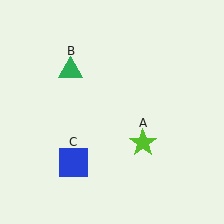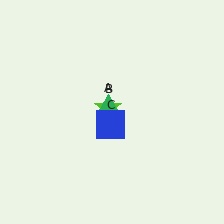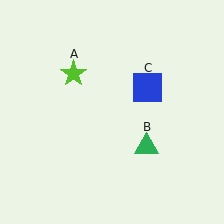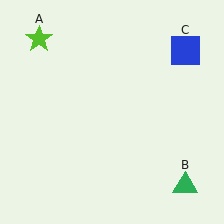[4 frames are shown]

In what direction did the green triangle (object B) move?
The green triangle (object B) moved down and to the right.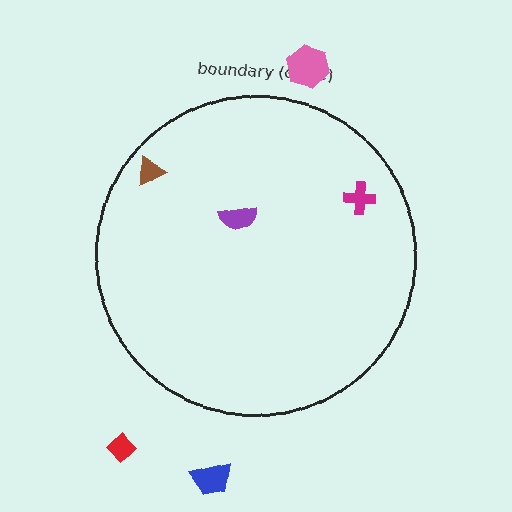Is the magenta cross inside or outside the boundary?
Inside.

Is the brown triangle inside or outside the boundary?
Inside.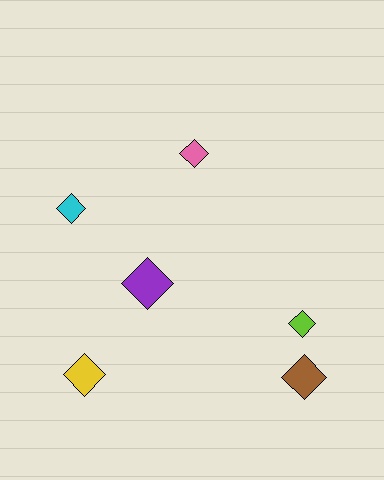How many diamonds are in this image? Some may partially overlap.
There are 6 diamonds.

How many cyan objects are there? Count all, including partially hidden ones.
There is 1 cyan object.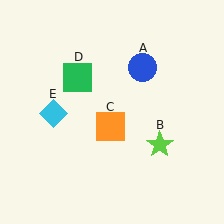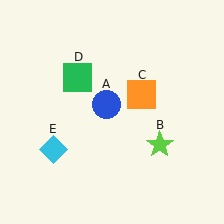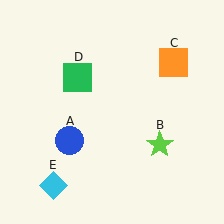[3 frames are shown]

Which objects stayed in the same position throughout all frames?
Lime star (object B) and green square (object D) remained stationary.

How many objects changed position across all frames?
3 objects changed position: blue circle (object A), orange square (object C), cyan diamond (object E).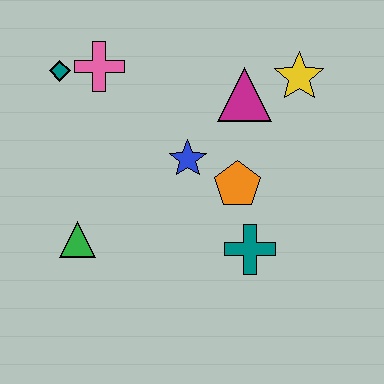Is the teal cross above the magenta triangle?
No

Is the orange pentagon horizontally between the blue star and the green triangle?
No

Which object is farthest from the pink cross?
The teal cross is farthest from the pink cross.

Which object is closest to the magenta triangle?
The yellow star is closest to the magenta triangle.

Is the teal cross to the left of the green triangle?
No